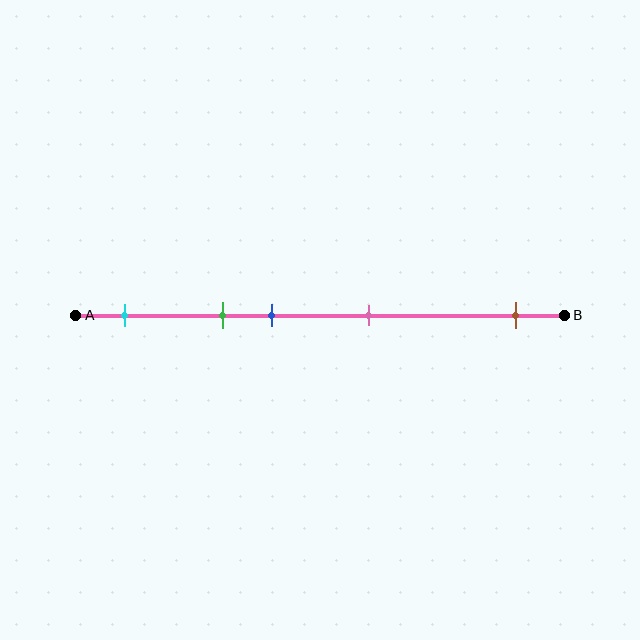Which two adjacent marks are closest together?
The green and blue marks are the closest adjacent pair.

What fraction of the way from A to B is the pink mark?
The pink mark is approximately 60% (0.6) of the way from A to B.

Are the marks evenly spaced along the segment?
No, the marks are not evenly spaced.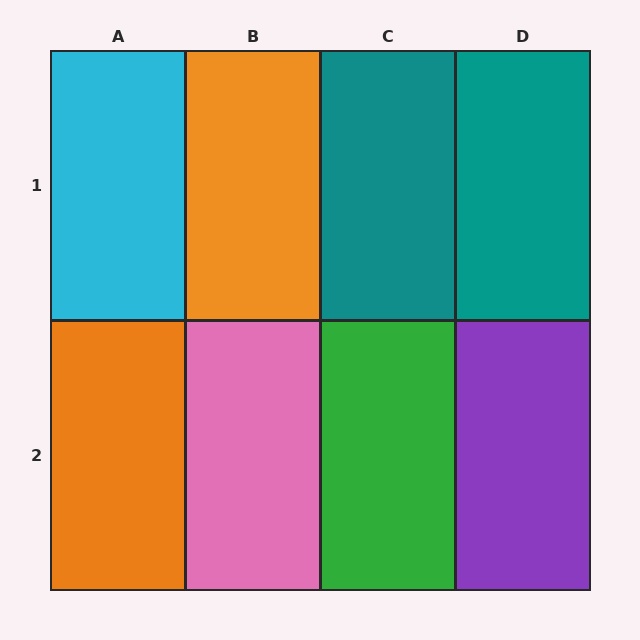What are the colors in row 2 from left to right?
Orange, pink, green, purple.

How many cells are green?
1 cell is green.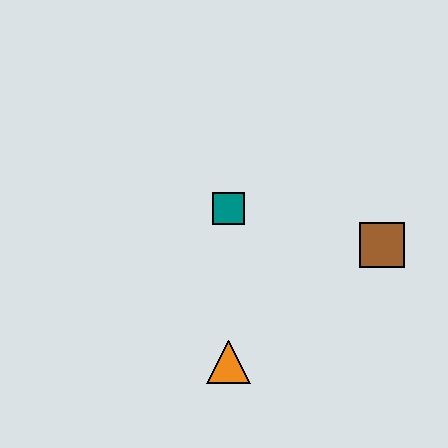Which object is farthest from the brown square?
The orange triangle is farthest from the brown square.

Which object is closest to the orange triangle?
The teal square is closest to the orange triangle.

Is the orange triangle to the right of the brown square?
No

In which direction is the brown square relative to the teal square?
The brown square is to the right of the teal square.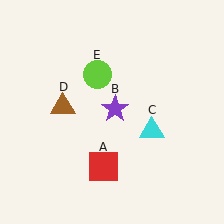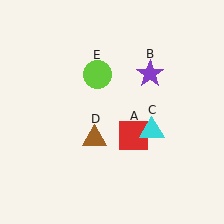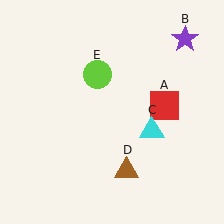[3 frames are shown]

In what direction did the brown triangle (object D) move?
The brown triangle (object D) moved down and to the right.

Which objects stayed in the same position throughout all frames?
Cyan triangle (object C) and lime circle (object E) remained stationary.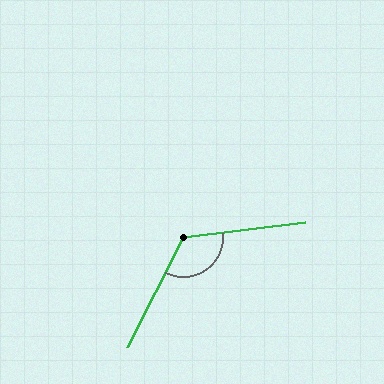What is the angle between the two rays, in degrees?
Approximately 124 degrees.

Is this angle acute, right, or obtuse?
It is obtuse.